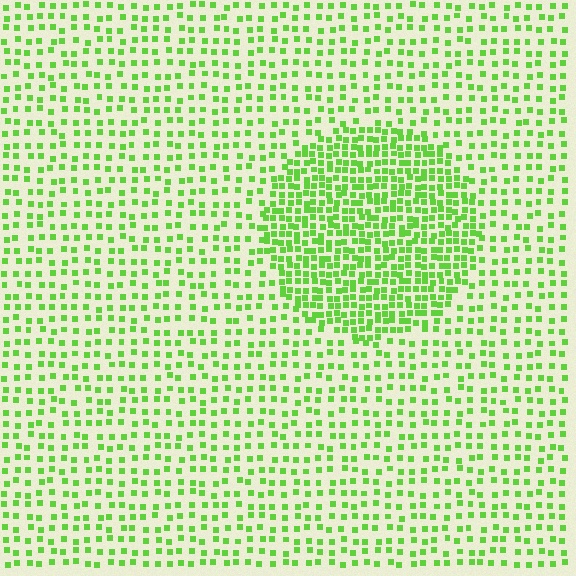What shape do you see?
I see a circle.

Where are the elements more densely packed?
The elements are more densely packed inside the circle boundary.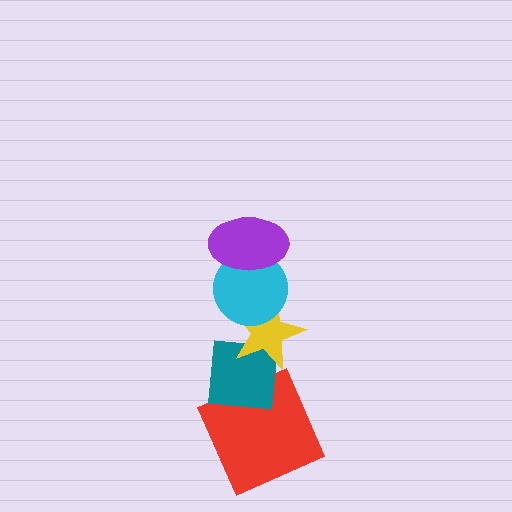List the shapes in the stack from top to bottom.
From top to bottom: the purple ellipse, the cyan circle, the yellow star, the teal square, the red square.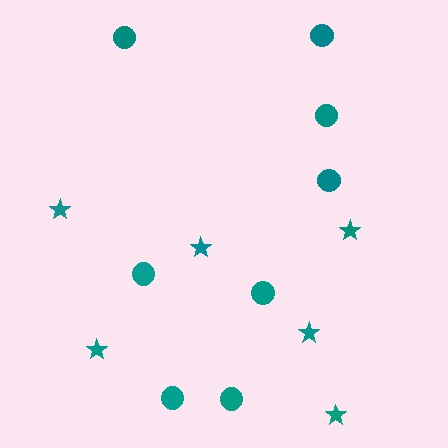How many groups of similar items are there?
There are 2 groups: one group of stars (6) and one group of circles (8).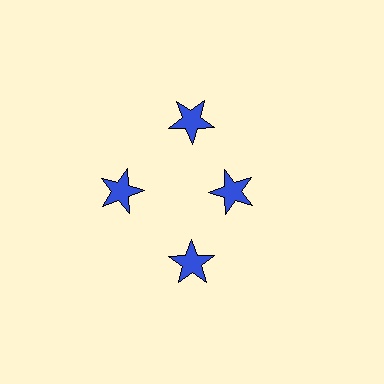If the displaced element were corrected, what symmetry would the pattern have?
It would have 4-fold rotational symmetry — the pattern would map onto itself every 90 degrees.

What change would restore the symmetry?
The symmetry would be restored by moving it outward, back onto the ring so that all 4 stars sit at equal angles and equal distance from the center.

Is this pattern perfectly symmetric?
No. The 4 blue stars are arranged in a ring, but one element near the 3 o'clock position is pulled inward toward the center, breaking the 4-fold rotational symmetry.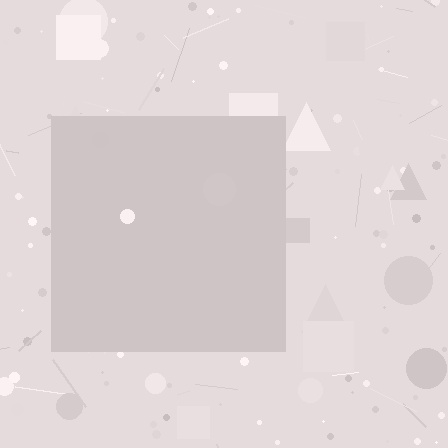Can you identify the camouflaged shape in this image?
The camouflaged shape is a square.